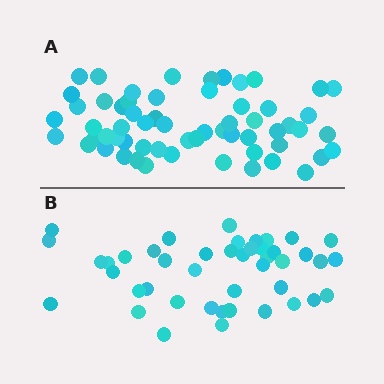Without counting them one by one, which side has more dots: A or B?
Region A (the top region) has more dots.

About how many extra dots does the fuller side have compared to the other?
Region A has approximately 15 more dots than region B.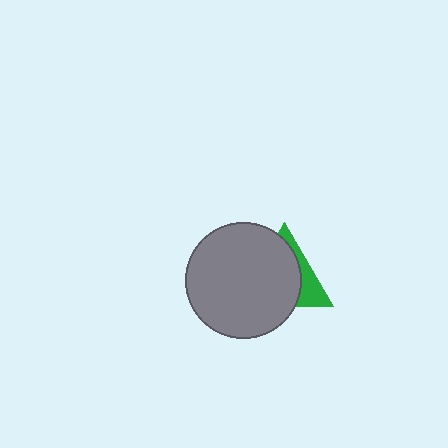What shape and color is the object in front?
The object in front is a gray circle.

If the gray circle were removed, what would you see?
You would see the complete green triangle.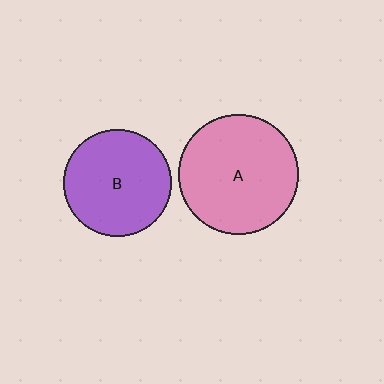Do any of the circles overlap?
No, none of the circles overlap.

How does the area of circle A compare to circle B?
Approximately 1.2 times.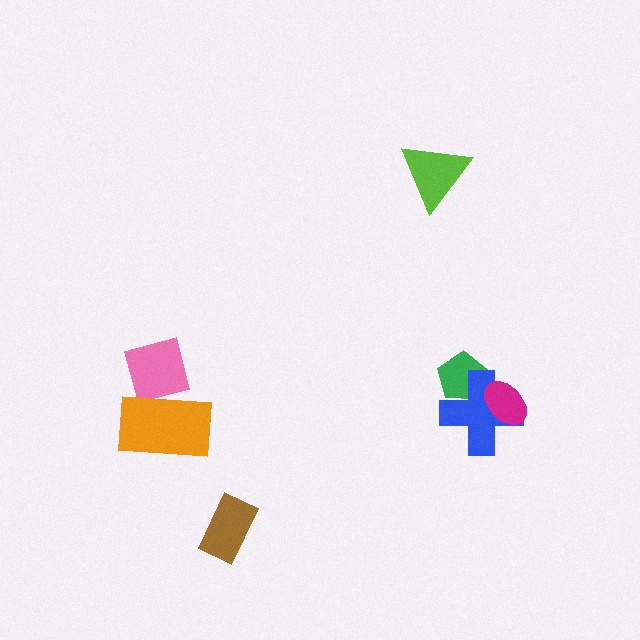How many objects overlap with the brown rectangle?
0 objects overlap with the brown rectangle.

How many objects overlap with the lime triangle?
0 objects overlap with the lime triangle.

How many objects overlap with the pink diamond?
1 object overlaps with the pink diamond.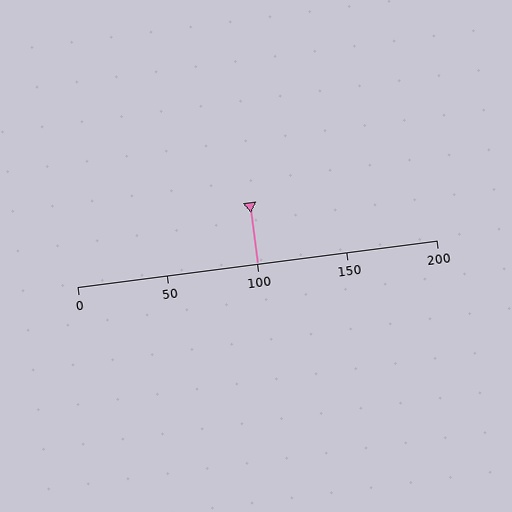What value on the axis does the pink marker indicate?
The marker indicates approximately 100.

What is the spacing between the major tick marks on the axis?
The major ticks are spaced 50 apart.